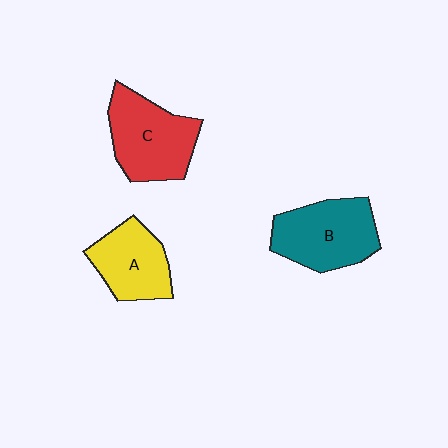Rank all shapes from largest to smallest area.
From largest to smallest: C (red), B (teal), A (yellow).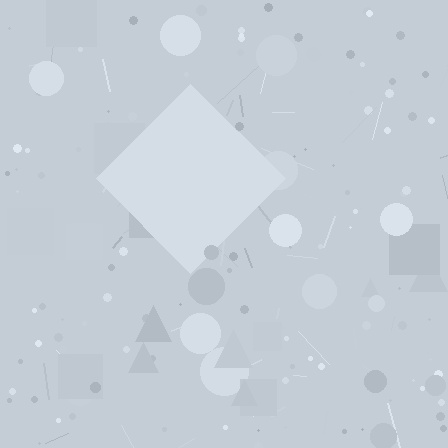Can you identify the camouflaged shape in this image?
The camouflaged shape is a diamond.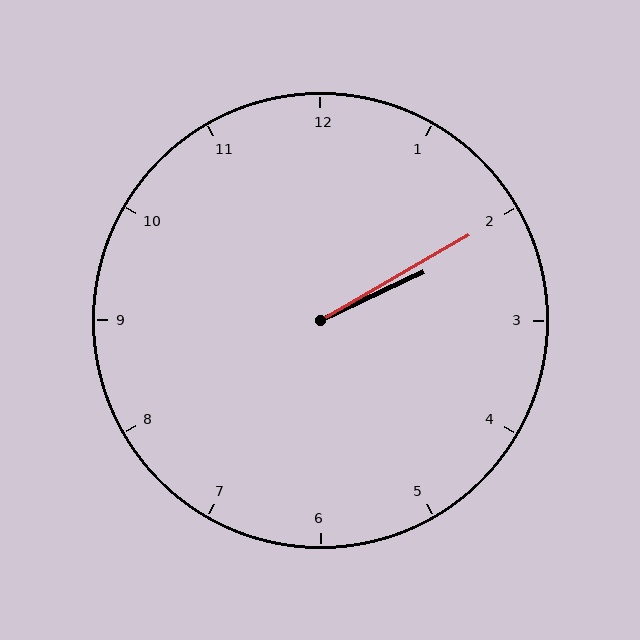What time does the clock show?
2:10.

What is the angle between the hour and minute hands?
Approximately 5 degrees.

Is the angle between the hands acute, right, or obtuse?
It is acute.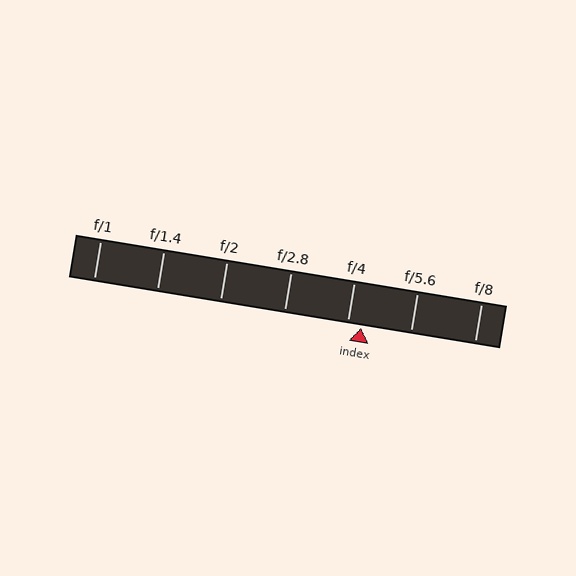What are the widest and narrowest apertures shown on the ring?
The widest aperture shown is f/1 and the narrowest is f/8.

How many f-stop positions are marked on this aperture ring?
There are 7 f-stop positions marked.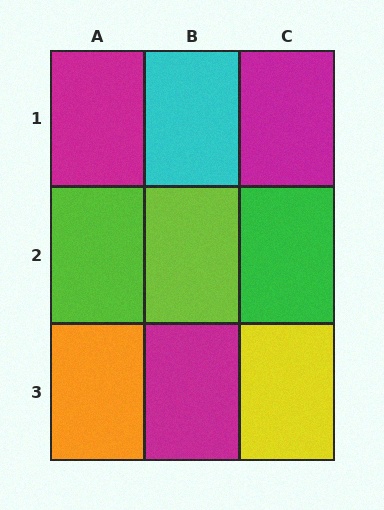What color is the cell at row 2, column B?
Lime.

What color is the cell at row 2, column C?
Green.